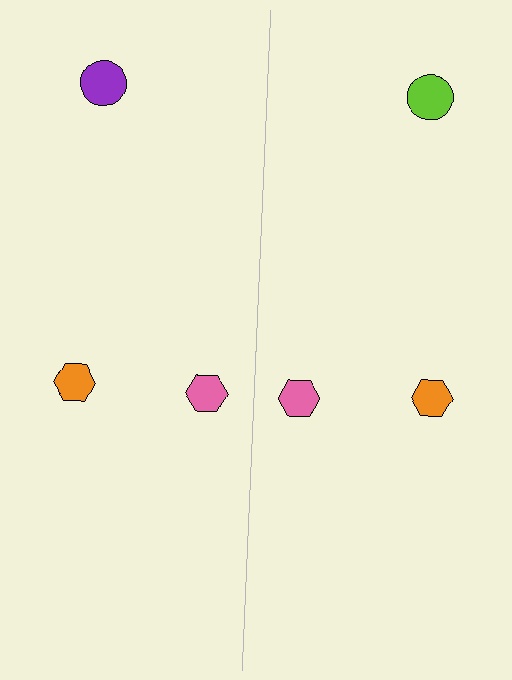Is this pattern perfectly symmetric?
No, the pattern is not perfectly symmetric. The lime circle on the right side breaks the symmetry — its mirror counterpart is purple.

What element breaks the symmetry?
The lime circle on the right side breaks the symmetry — its mirror counterpart is purple.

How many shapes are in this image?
There are 6 shapes in this image.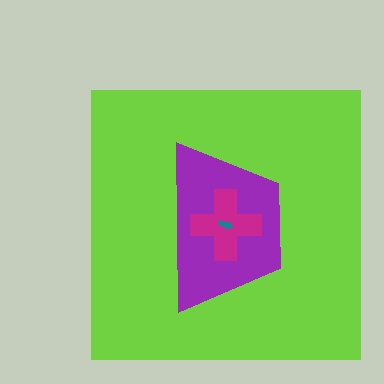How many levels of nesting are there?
4.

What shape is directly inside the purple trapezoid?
The magenta cross.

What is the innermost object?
The teal arrow.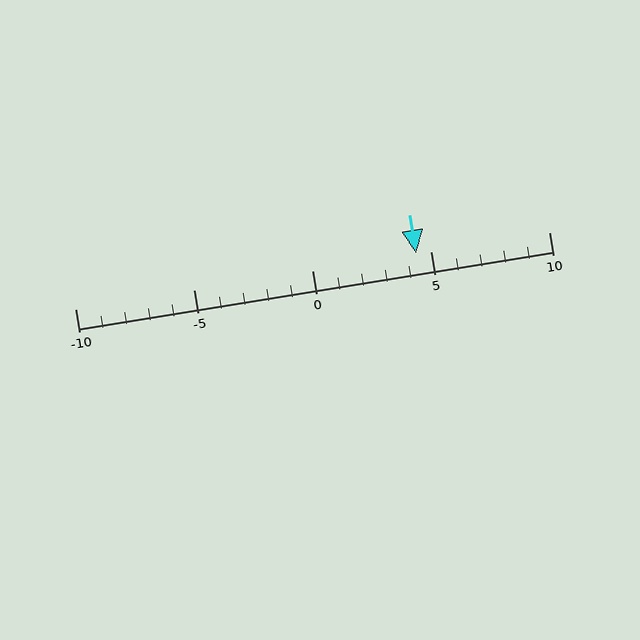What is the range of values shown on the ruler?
The ruler shows values from -10 to 10.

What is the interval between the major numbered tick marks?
The major tick marks are spaced 5 units apart.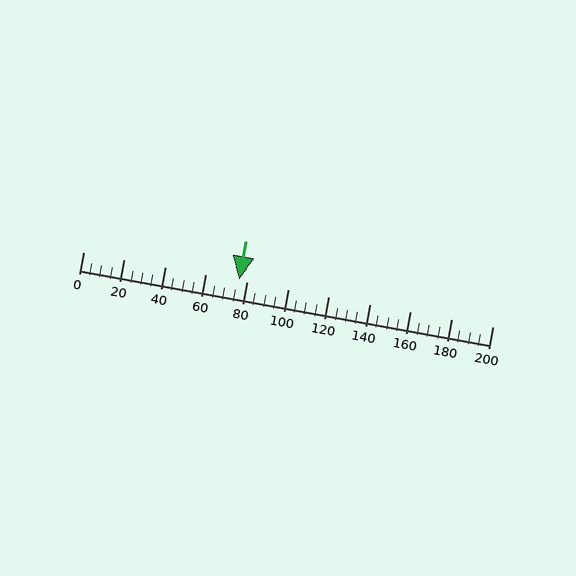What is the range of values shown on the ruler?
The ruler shows values from 0 to 200.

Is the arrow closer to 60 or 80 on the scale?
The arrow is closer to 80.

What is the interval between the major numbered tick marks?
The major tick marks are spaced 20 units apart.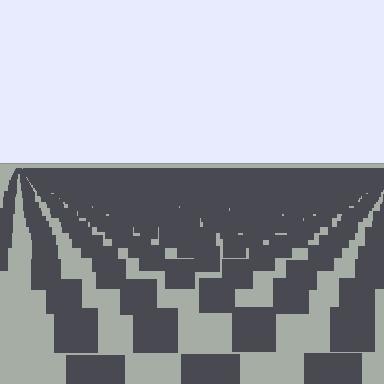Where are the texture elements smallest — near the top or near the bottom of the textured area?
Near the top.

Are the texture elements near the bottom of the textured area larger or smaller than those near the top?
Larger. Near the bottom, elements are closer to the viewer and appear at a bigger on-screen size.